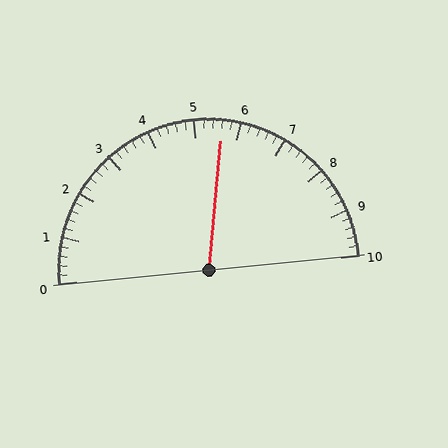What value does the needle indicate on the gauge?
The needle indicates approximately 5.6.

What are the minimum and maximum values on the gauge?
The gauge ranges from 0 to 10.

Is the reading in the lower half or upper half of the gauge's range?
The reading is in the upper half of the range (0 to 10).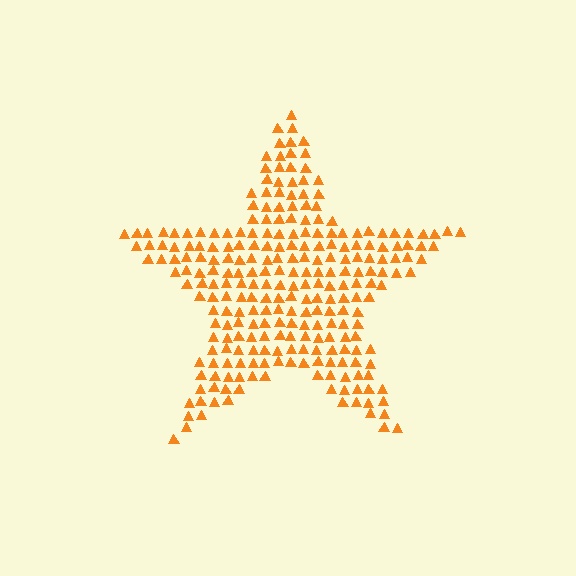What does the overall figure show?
The overall figure shows a star.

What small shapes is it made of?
It is made of small triangles.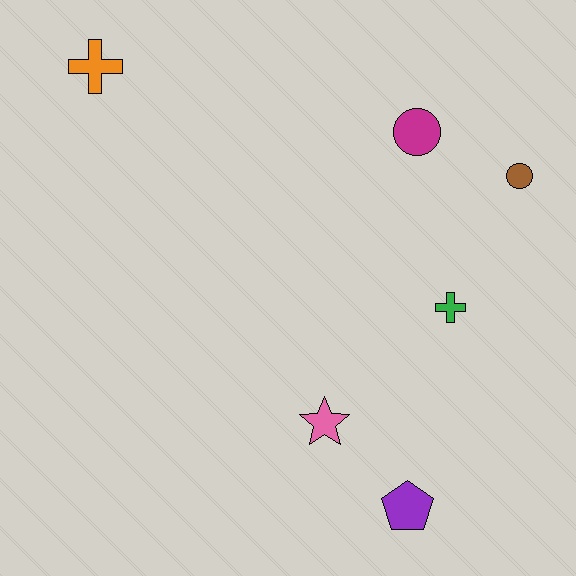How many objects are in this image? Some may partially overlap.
There are 6 objects.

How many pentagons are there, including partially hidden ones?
There is 1 pentagon.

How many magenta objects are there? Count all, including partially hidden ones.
There is 1 magenta object.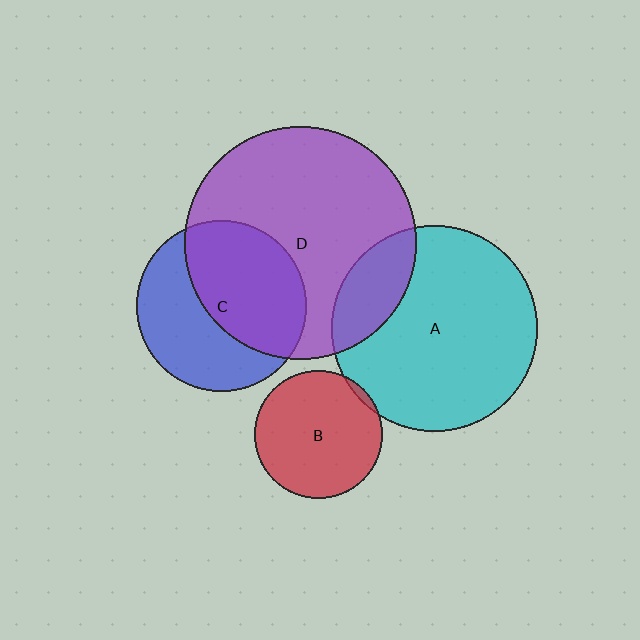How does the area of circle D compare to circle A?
Approximately 1.3 times.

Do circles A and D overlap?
Yes.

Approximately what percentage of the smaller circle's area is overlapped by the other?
Approximately 20%.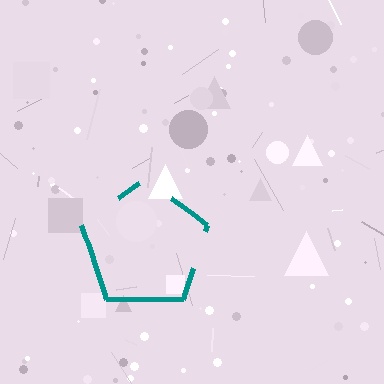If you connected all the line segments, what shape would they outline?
They would outline a pentagon.